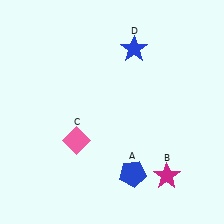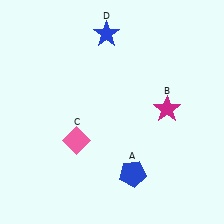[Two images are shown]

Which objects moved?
The objects that moved are: the magenta star (B), the blue star (D).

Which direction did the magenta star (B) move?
The magenta star (B) moved up.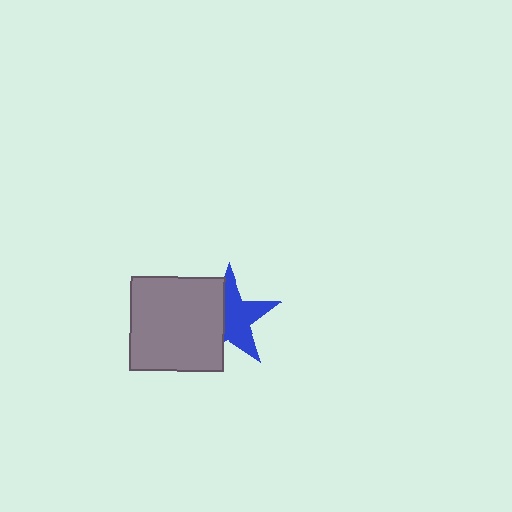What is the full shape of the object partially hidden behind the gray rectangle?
The partially hidden object is a blue star.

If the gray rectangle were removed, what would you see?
You would see the complete blue star.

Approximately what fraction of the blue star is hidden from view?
Roughly 41% of the blue star is hidden behind the gray rectangle.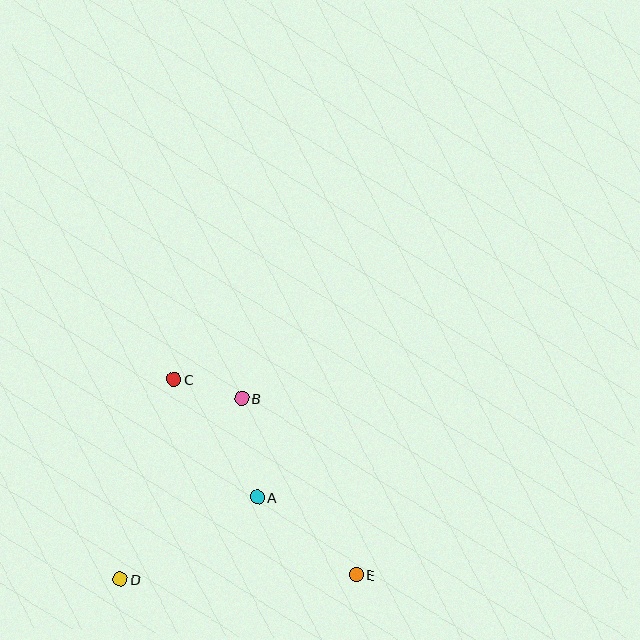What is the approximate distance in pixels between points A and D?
The distance between A and D is approximately 160 pixels.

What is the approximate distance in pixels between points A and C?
The distance between A and C is approximately 145 pixels.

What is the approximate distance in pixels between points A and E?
The distance between A and E is approximately 125 pixels.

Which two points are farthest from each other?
Points C and E are farthest from each other.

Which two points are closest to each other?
Points B and C are closest to each other.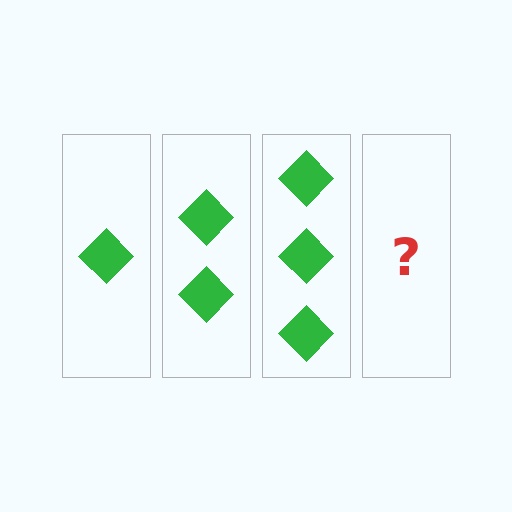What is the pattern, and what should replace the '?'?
The pattern is that each step adds one more diamond. The '?' should be 4 diamonds.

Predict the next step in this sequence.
The next step is 4 diamonds.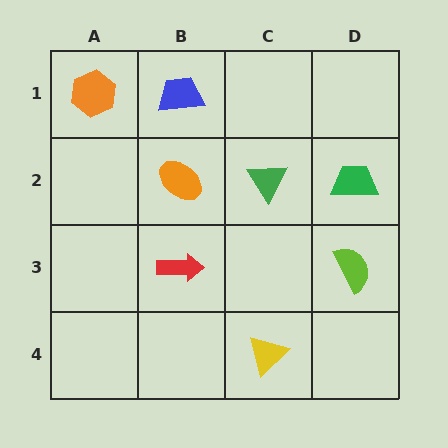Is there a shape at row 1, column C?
No, that cell is empty.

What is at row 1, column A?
An orange hexagon.